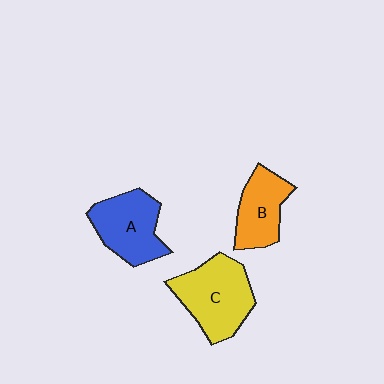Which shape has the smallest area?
Shape B (orange).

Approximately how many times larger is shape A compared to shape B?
Approximately 1.2 times.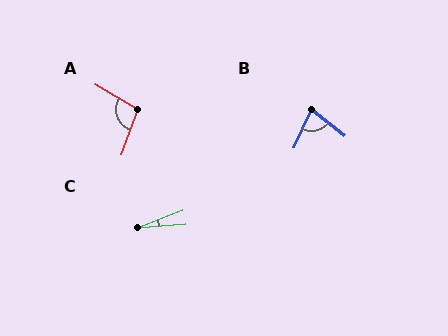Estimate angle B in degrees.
Approximately 76 degrees.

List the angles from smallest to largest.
C (17°), B (76°), A (100°).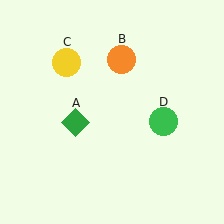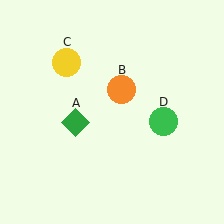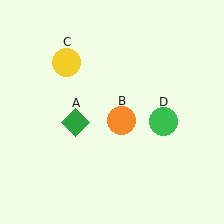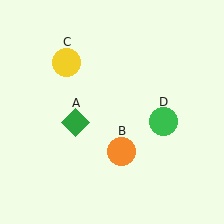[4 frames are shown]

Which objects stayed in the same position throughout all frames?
Green diamond (object A) and yellow circle (object C) and green circle (object D) remained stationary.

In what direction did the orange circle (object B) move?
The orange circle (object B) moved down.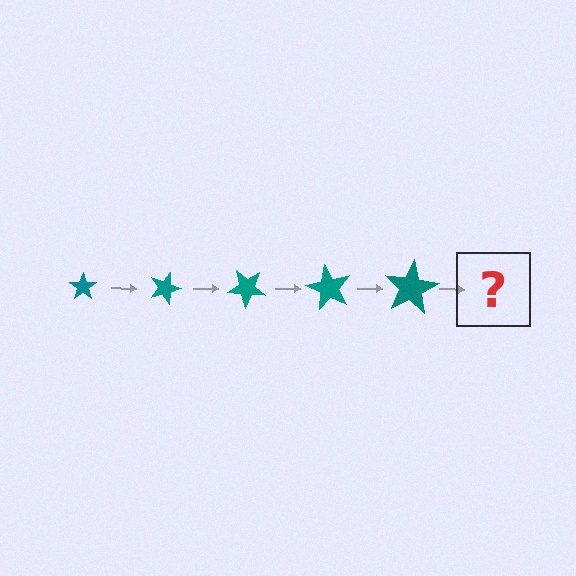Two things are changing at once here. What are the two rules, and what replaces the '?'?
The two rules are that the star grows larger each step and it rotates 20 degrees each step. The '?' should be a star, larger than the previous one and rotated 100 degrees from the start.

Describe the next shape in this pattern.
It should be a star, larger than the previous one and rotated 100 degrees from the start.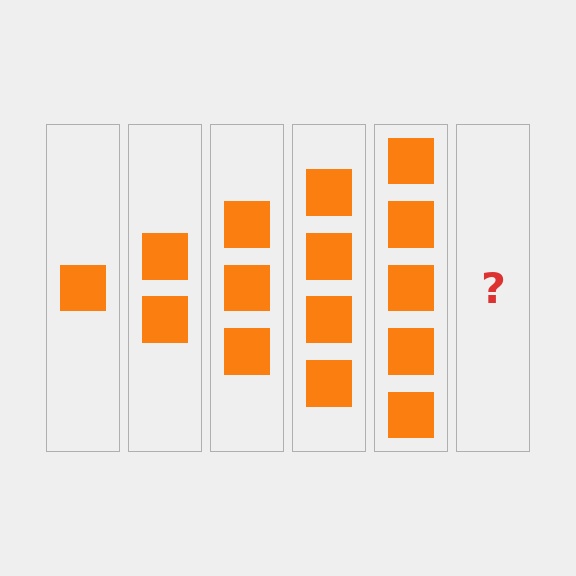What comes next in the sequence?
The next element should be 6 squares.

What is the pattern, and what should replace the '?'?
The pattern is that each step adds one more square. The '?' should be 6 squares.